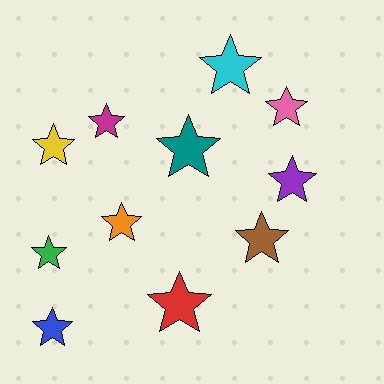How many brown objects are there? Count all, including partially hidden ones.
There is 1 brown object.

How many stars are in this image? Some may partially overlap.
There are 11 stars.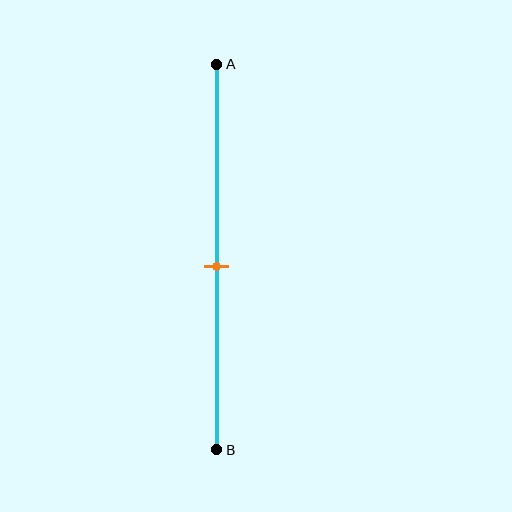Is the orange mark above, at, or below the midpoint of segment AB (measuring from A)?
The orange mark is approximately at the midpoint of segment AB.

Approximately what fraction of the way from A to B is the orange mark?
The orange mark is approximately 55% of the way from A to B.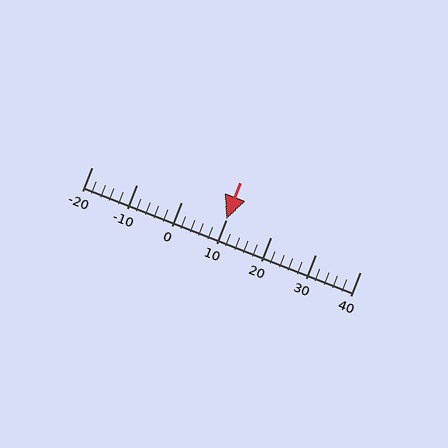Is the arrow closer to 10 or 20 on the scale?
The arrow is closer to 10.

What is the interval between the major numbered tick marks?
The major tick marks are spaced 10 units apart.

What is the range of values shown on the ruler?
The ruler shows values from -20 to 40.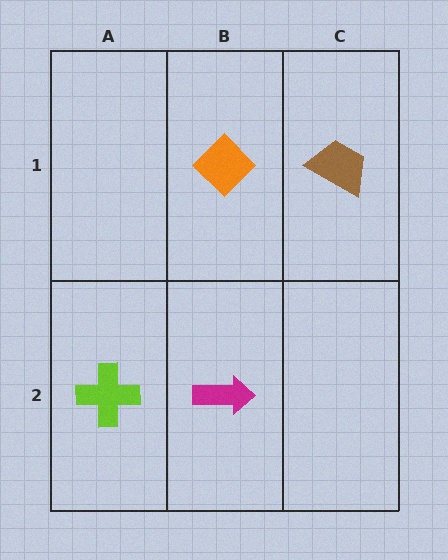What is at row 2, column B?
A magenta arrow.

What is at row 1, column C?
A brown trapezoid.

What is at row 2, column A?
A lime cross.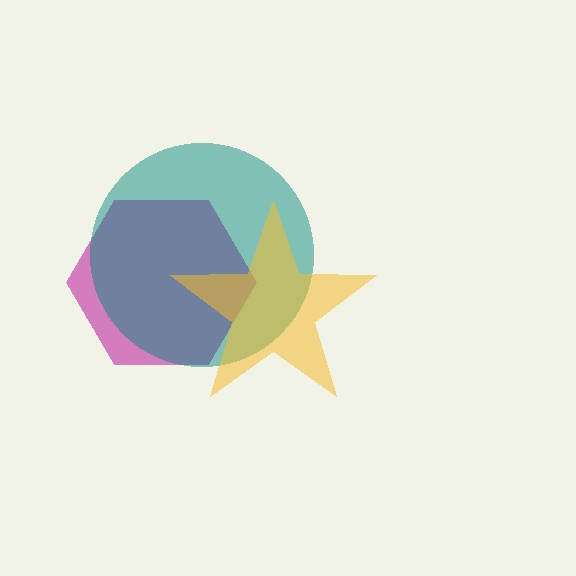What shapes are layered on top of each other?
The layered shapes are: a magenta hexagon, a teal circle, a yellow star.